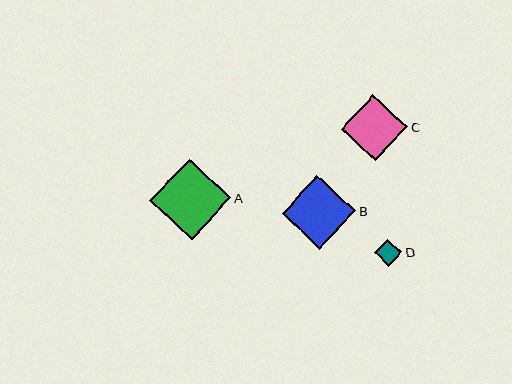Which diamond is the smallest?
Diamond D is the smallest with a size of approximately 28 pixels.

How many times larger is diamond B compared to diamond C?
Diamond B is approximately 1.1 times the size of diamond C.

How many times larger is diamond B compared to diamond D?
Diamond B is approximately 2.7 times the size of diamond D.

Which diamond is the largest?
Diamond A is the largest with a size of approximately 82 pixels.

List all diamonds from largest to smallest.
From largest to smallest: A, B, C, D.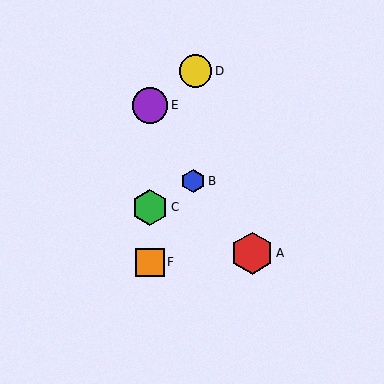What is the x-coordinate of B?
Object B is at x≈193.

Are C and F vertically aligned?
Yes, both are at x≈150.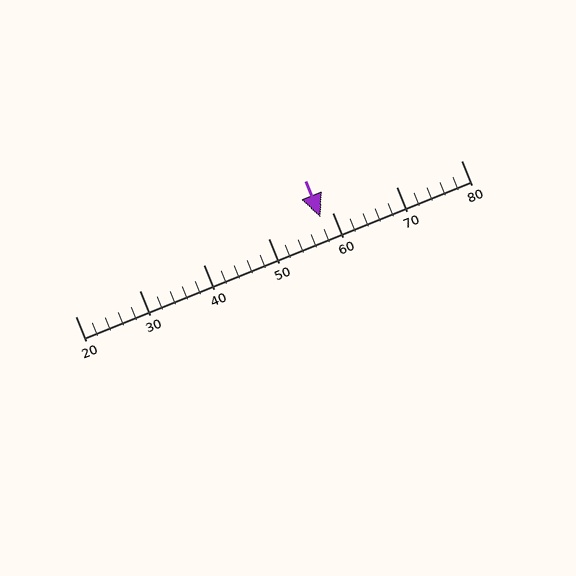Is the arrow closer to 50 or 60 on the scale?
The arrow is closer to 60.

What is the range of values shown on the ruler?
The ruler shows values from 20 to 80.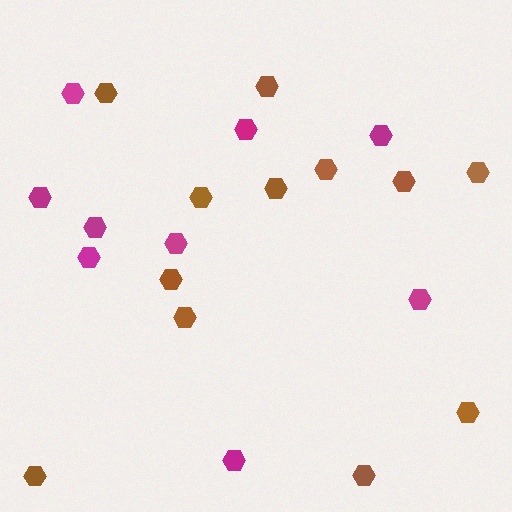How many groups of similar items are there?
There are 2 groups: one group of brown hexagons (12) and one group of magenta hexagons (9).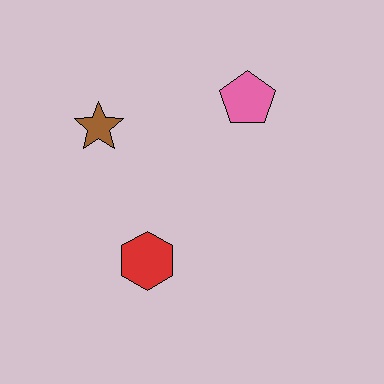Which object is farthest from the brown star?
The pink pentagon is farthest from the brown star.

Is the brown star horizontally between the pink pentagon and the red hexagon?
No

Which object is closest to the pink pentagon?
The brown star is closest to the pink pentagon.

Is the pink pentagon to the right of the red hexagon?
Yes